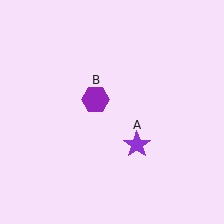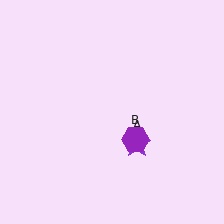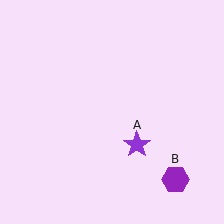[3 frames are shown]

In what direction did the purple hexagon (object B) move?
The purple hexagon (object B) moved down and to the right.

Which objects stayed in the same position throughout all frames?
Purple star (object A) remained stationary.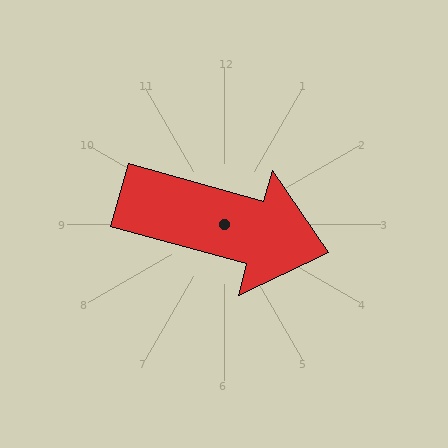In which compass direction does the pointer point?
East.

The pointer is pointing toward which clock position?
Roughly 4 o'clock.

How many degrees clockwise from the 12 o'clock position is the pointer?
Approximately 105 degrees.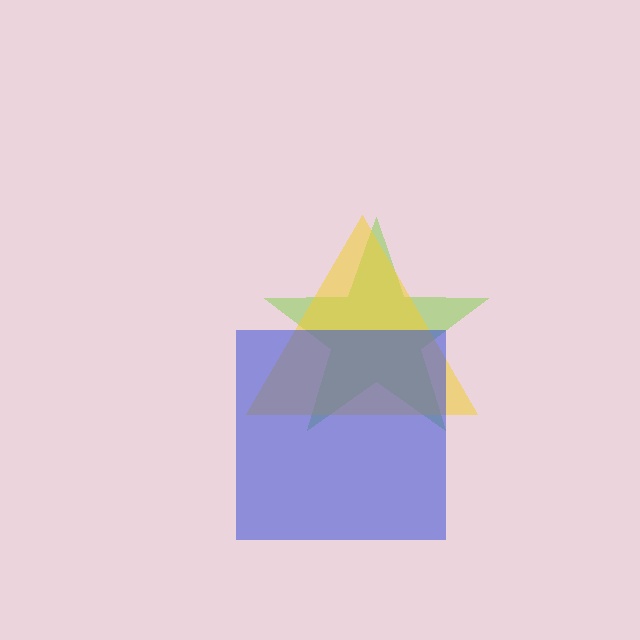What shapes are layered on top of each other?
The layered shapes are: a lime star, a yellow triangle, a blue square.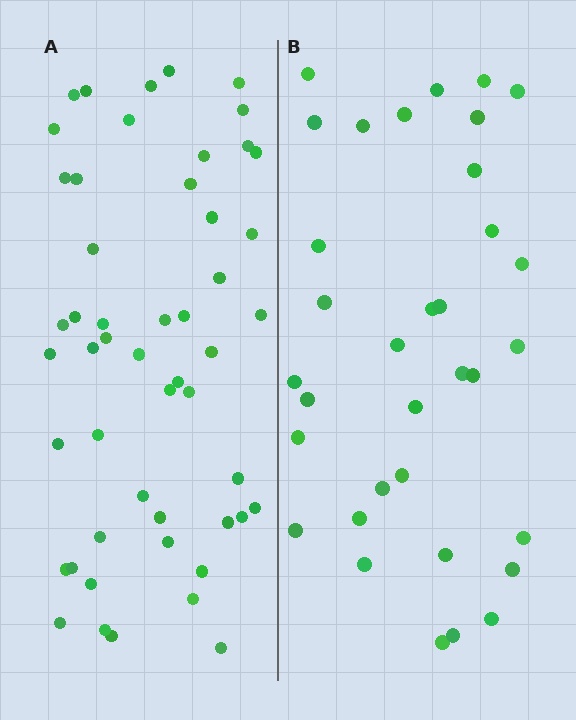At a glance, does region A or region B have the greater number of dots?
Region A (the left region) has more dots.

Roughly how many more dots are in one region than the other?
Region A has approximately 15 more dots than region B.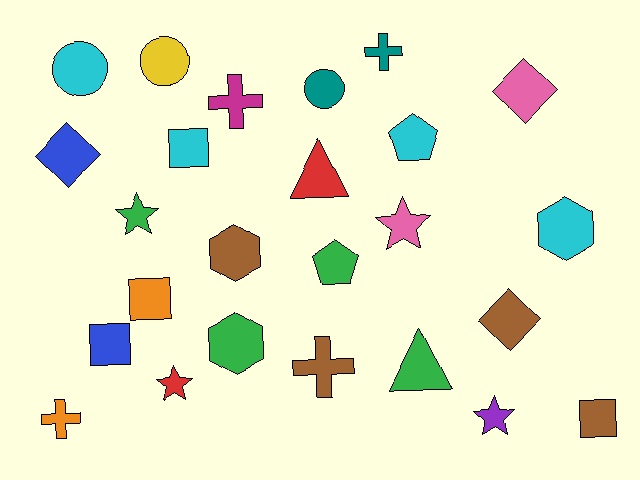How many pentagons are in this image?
There are 2 pentagons.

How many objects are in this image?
There are 25 objects.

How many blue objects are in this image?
There are 2 blue objects.